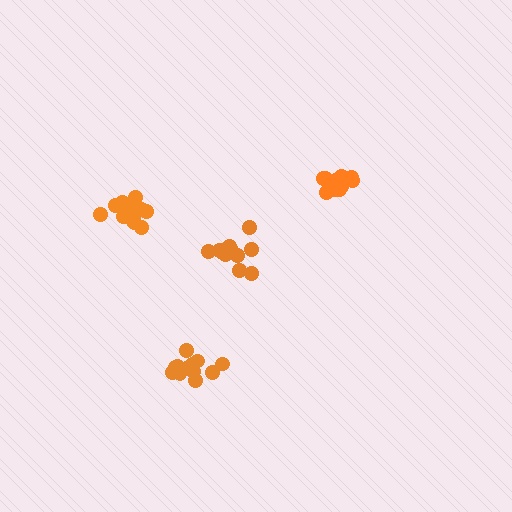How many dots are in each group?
Group 1: 13 dots, Group 2: 13 dots, Group 3: 13 dots, Group 4: 12 dots (51 total).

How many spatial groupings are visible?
There are 4 spatial groupings.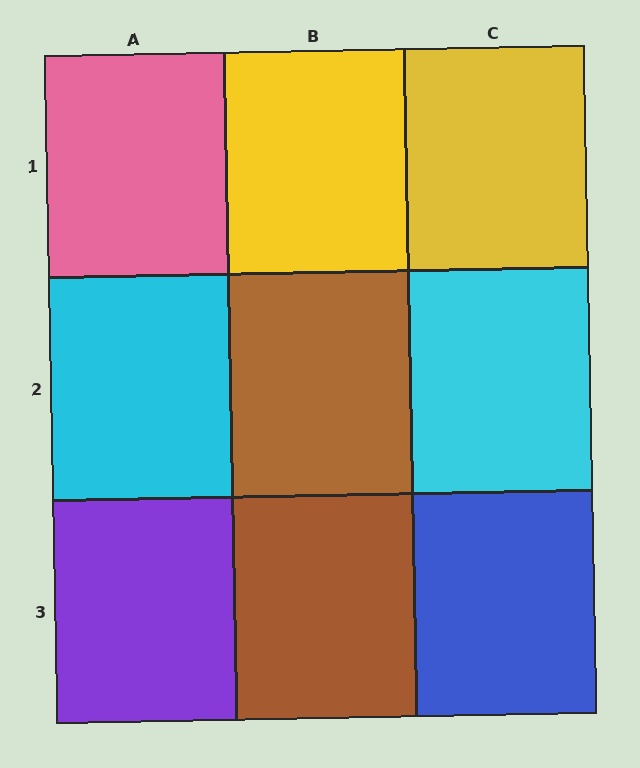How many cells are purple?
1 cell is purple.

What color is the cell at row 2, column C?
Cyan.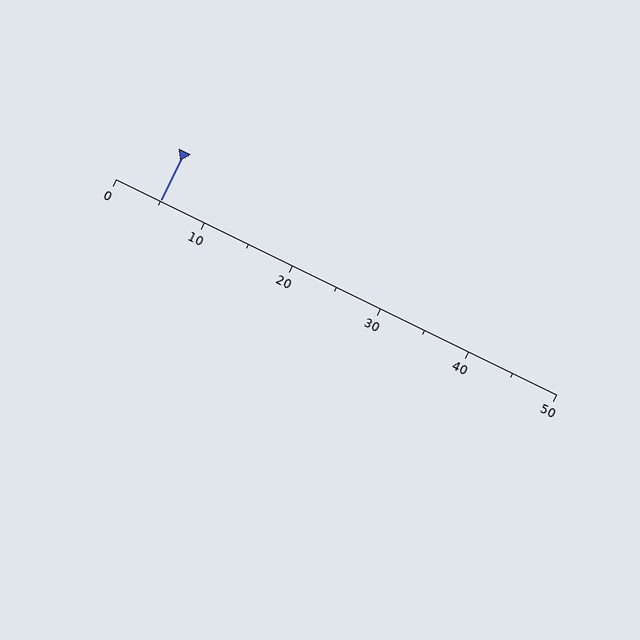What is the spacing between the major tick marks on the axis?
The major ticks are spaced 10 apart.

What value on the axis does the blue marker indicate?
The marker indicates approximately 5.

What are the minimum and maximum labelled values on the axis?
The axis runs from 0 to 50.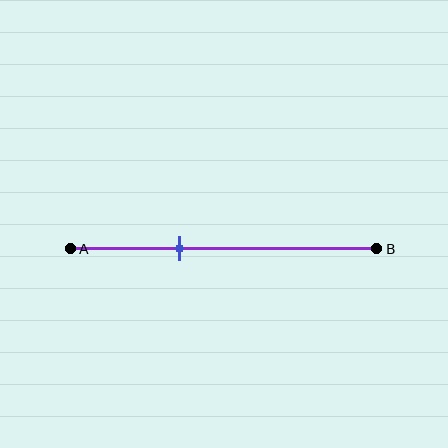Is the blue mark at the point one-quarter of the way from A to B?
No, the mark is at about 35% from A, not at the 25% one-quarter point.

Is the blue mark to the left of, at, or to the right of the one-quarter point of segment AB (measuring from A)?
The blue mark is to the right of the one-quarter point of segment AB.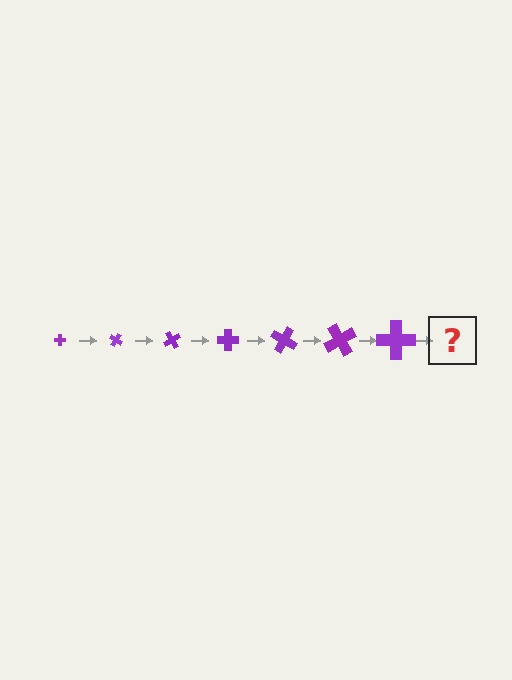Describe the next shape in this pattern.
It should be a cross, larger than the previous one and rotated 210 degrees from the start.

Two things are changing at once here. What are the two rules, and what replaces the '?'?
The two rules are that the cross grows larger each step and it rotates 30 degrees each step. The '?' should be a cross, larger than the previous one and rotated 210 degrees from the start.